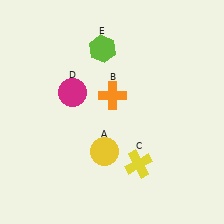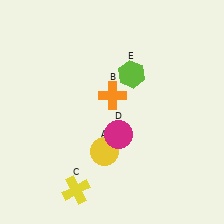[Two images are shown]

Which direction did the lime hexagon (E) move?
The lime hexagon (E) moved right.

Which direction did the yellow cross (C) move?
The yellow cross (C) moved left.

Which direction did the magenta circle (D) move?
The magenta circle (D) moved right.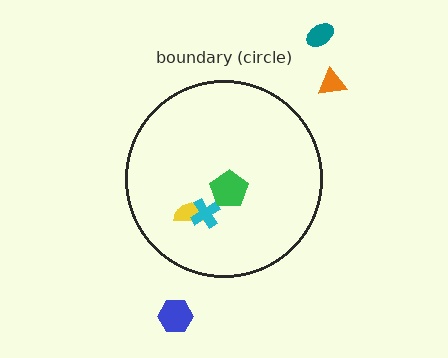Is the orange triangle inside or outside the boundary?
Outside.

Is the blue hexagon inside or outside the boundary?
Outside.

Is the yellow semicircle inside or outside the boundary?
Inside.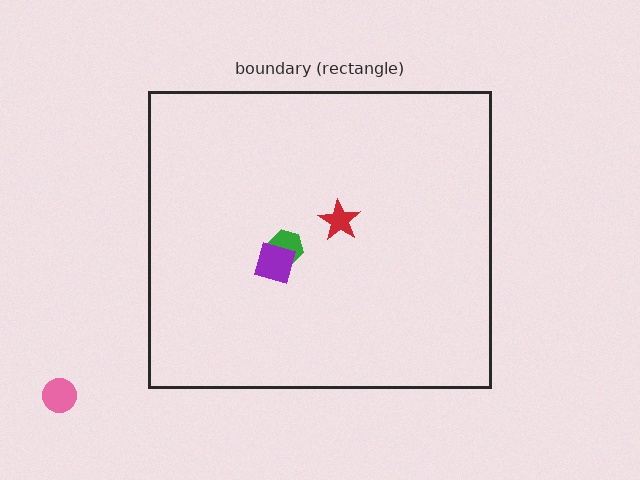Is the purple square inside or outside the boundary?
Inside.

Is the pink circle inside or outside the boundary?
Outside.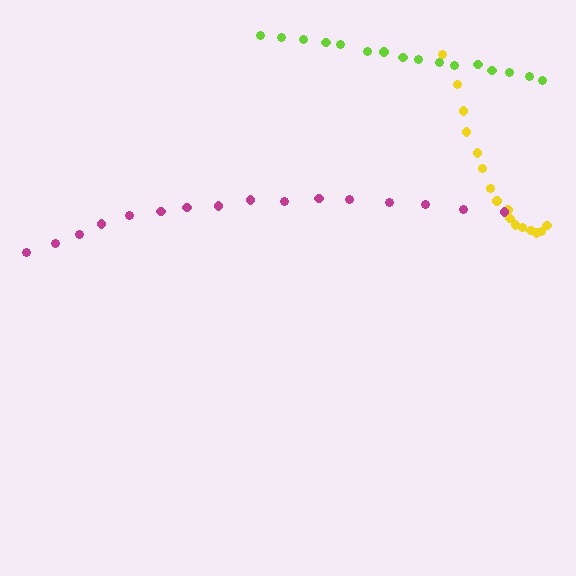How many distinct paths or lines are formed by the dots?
There are 3 distinct paths.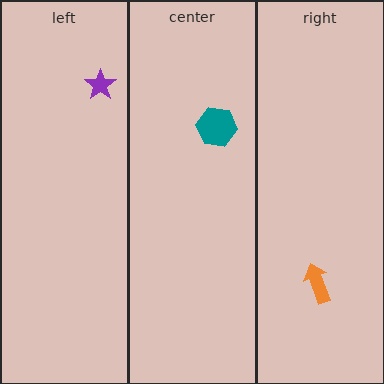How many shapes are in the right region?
1.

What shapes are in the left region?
The purple star.